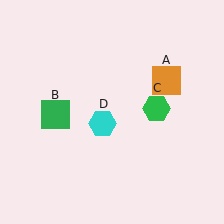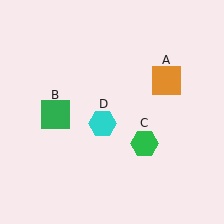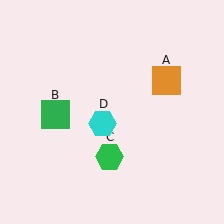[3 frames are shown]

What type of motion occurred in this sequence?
The green hexagon (object C) rotated clockwise around the center of the scene.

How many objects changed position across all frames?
1 object changed position: green hexagon (object C).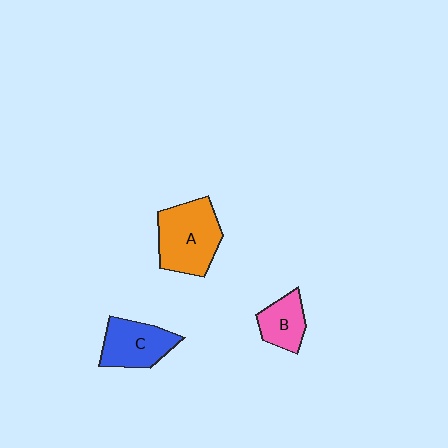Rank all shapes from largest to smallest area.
From largest to smallest: A (orange), C (blue), B (pink).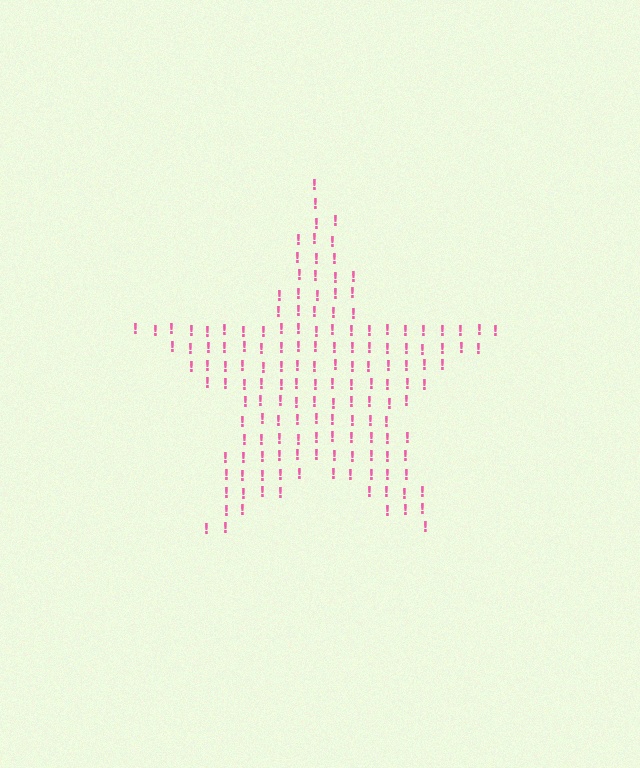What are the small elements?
The small elements are exclamation marks.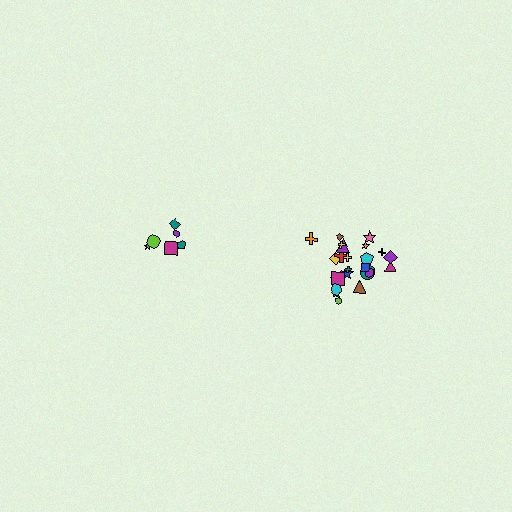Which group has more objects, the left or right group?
The right group.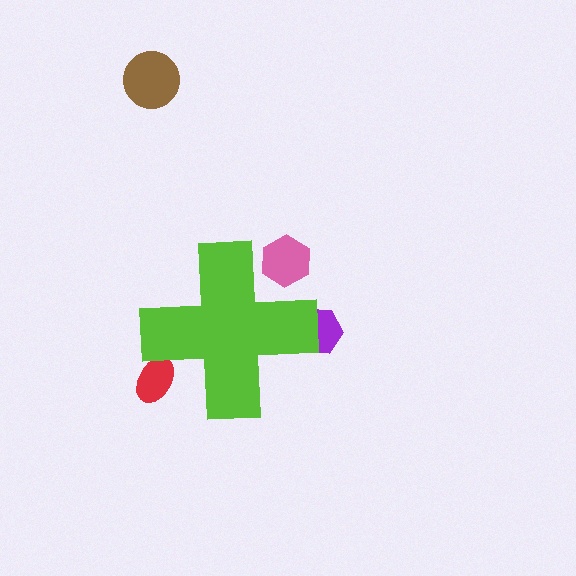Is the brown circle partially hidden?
No, the brown circle is fully visible.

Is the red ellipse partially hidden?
Yes, the red ellipse is partially hidden behind the lime cross.